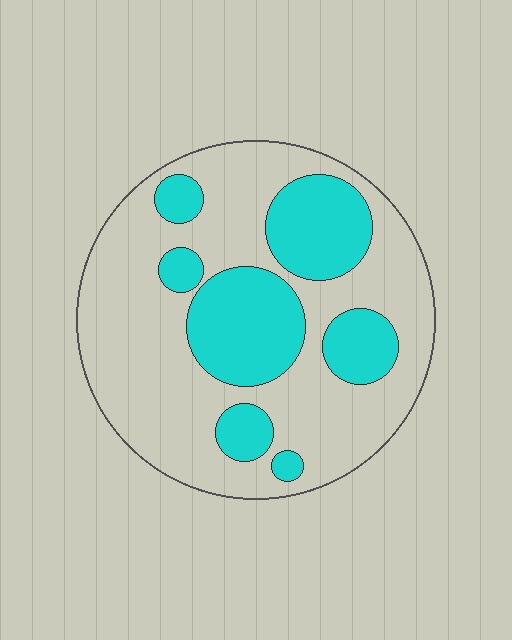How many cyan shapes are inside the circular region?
7.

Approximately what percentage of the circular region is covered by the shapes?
Approximately 30%.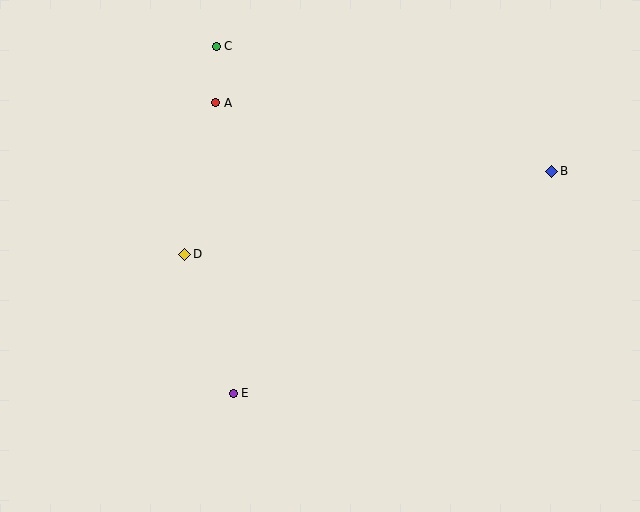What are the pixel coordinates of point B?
Point B is at (552, 171).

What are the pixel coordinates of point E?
Point E is at (233, 393).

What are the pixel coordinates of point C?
Point C is at (216, 46).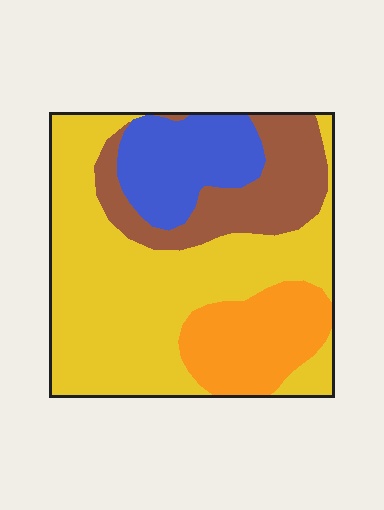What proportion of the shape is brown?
Brown covers 18% of the shape.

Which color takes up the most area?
Yellow, at roughly 50%.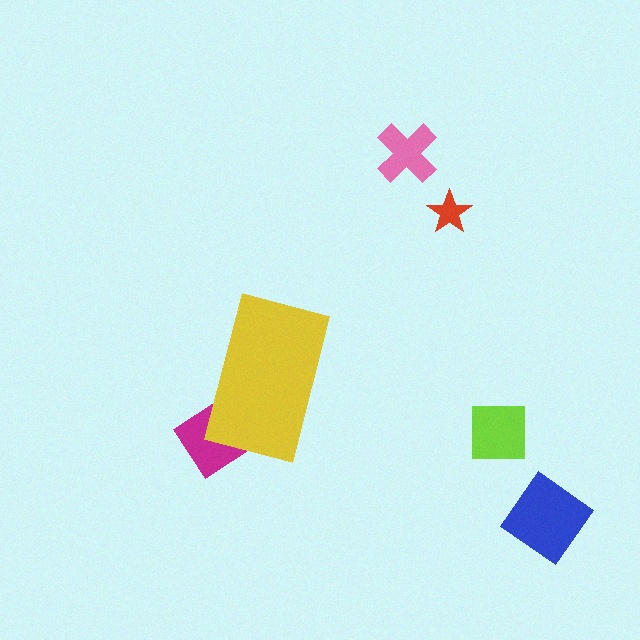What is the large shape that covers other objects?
A yellow rectangle.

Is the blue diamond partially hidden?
No, the blue diamond is fully visible.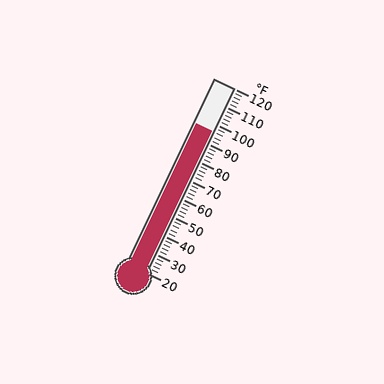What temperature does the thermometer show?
The thermometer shows approximately 96°F.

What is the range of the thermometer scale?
The thermometer scale ranges from 20°F to 120°F.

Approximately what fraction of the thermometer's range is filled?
The thermometer is filled to approximately 75% of its range.